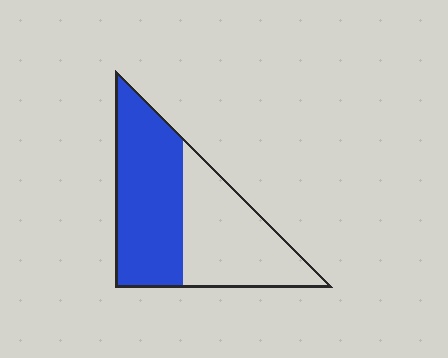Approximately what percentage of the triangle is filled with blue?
Approximately 55%.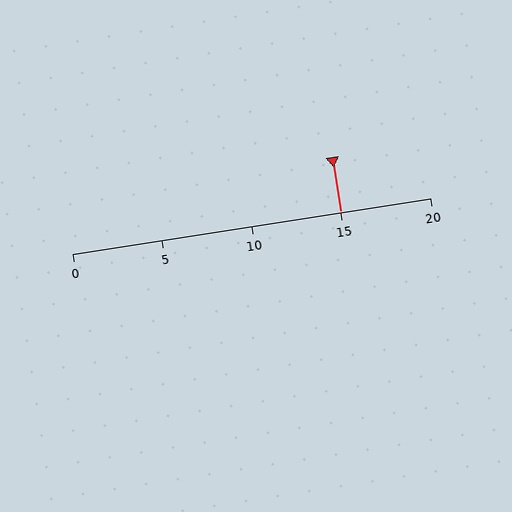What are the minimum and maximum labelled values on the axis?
The axis runs from 0 to 20.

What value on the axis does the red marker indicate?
The marker indicates approximately 15.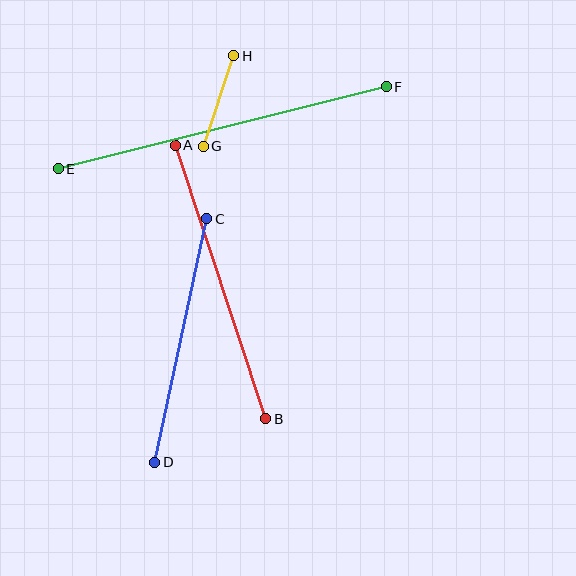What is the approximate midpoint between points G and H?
The midpoint is at approximately (219, 101) pixels.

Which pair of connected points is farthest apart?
Points E and F are farthest apart.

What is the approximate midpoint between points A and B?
The midpoint is at approximately (221, 282) pixels.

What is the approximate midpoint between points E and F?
The midpoint is at approximately (222, 128) pixels.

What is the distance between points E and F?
The distance is approximately 338 pixels.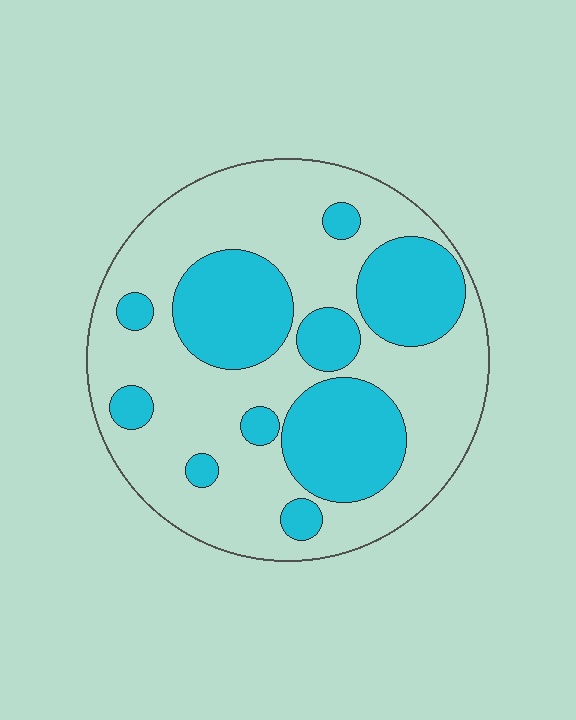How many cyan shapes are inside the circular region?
10.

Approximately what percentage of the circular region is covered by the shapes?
Approximately 35%.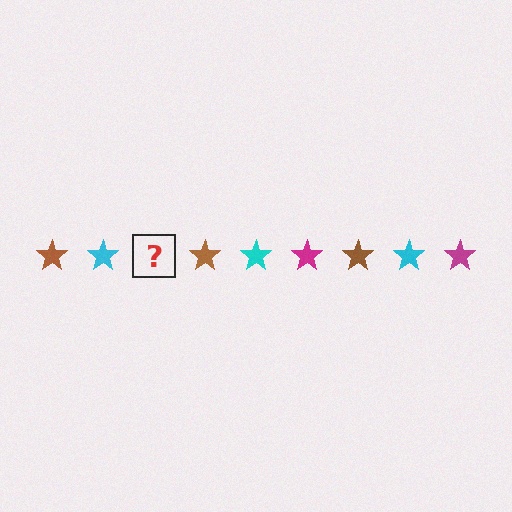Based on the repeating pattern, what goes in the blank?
The blank should be a magenta star.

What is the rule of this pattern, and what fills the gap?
The rule is that the pattern cycles through brown, cyan, magenta stars. The gap should be filled with a magenta star.